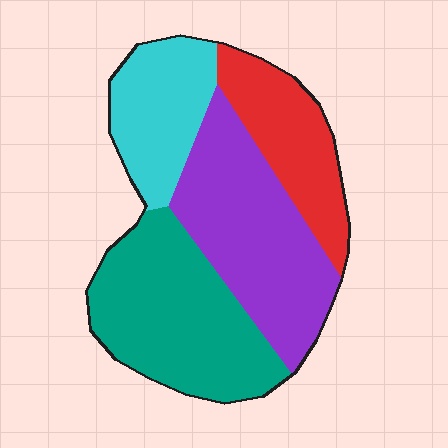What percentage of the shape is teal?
Teal covers about 30% of the shape.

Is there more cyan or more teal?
Teal.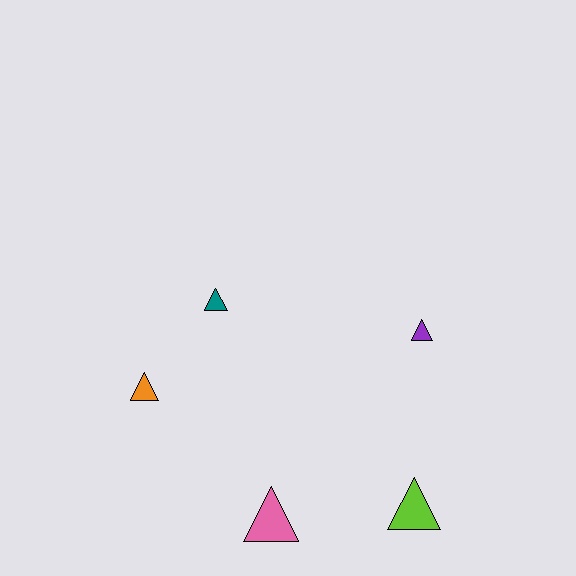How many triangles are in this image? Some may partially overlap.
There are 5 triangles.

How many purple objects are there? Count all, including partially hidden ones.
There is 1 purple object.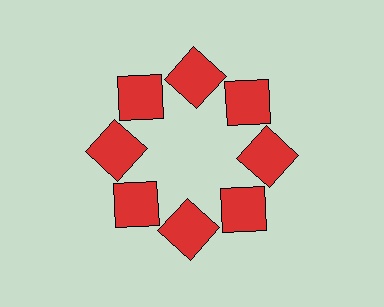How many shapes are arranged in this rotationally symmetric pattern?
There are 8 shapes, arranged in 8 groups of 1.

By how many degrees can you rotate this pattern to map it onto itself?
The pattern maps onto itself every 45 degrees of rotation.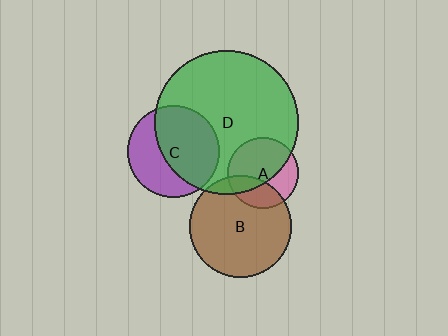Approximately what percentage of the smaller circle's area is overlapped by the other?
Approximately 10%.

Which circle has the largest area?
Circle D (green).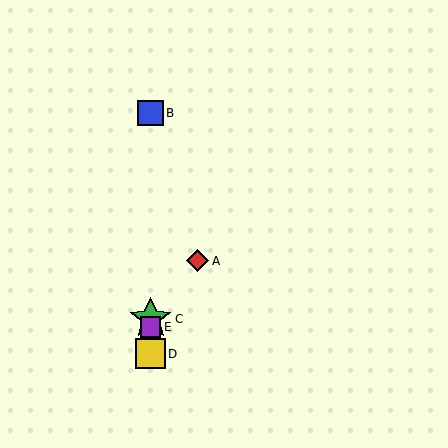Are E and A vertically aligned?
No, E is at x≈151 and A is at x≈197.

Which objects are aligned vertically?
Objects B, C, D, E are aligned vertically.